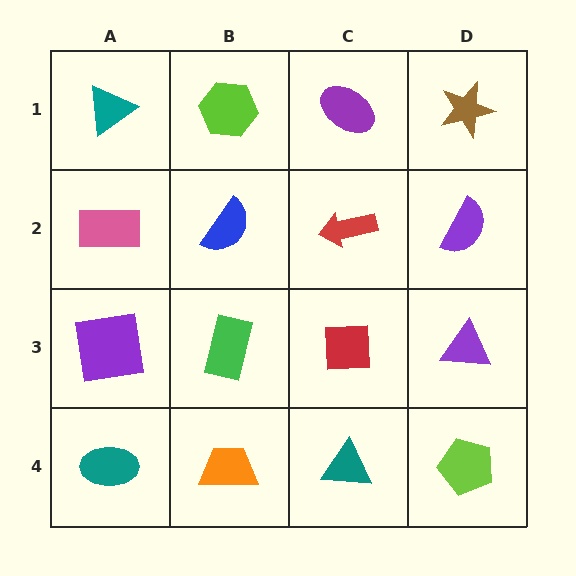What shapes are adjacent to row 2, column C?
A purple ellipse (row 1, column C), a red square (row 3, column C), a blue semicircle (row 2, column B), a purple semicircle (row 2, column D).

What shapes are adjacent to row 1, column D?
A purple semicircle (row 2, column D), a purple ellipse (row 1, column C).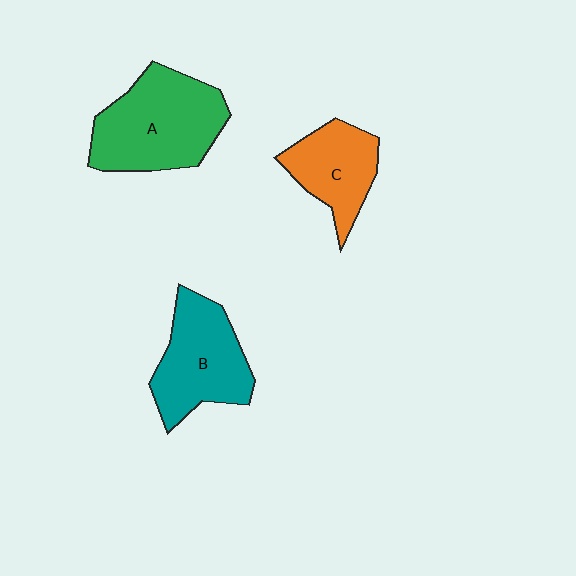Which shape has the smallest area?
Shape C (orange).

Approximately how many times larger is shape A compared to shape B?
Approximately 1.2 times.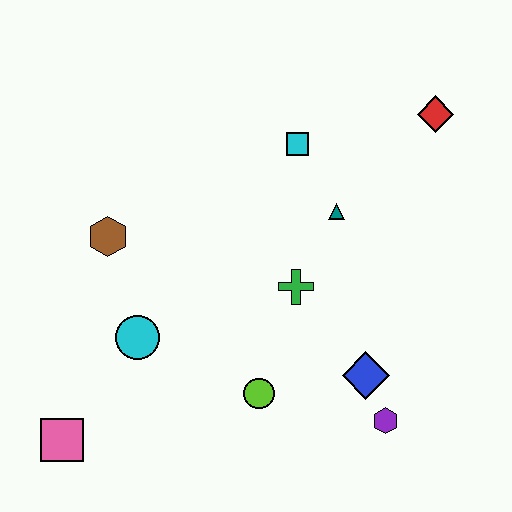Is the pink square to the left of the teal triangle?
Yes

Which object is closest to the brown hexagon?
The cyan circle is closest to the brown hexagon.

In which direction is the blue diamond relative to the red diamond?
The blue diamond is below the red diamond.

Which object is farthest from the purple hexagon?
The brown hexagon is farthest from the purple hexagon.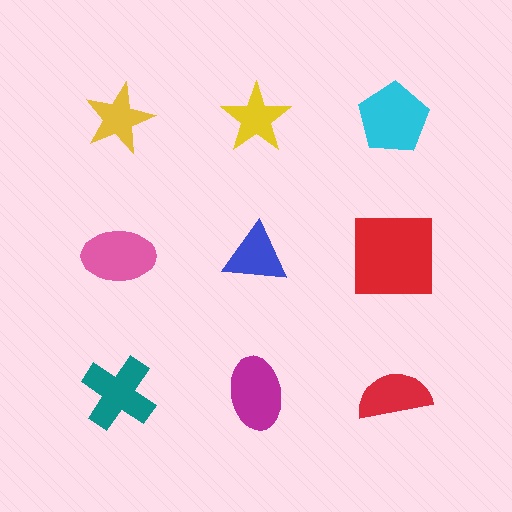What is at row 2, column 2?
A blue triangle.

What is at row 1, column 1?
A yellow star.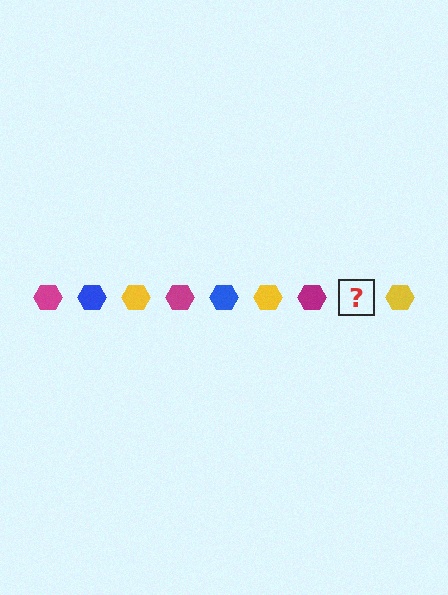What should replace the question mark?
The question mark should be replaced with a blue hexagon.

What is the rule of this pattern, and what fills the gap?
The rule is that the pattern cycles through magenta, blue, yellow hexagons. The gap should be filled with a blue hexagon.